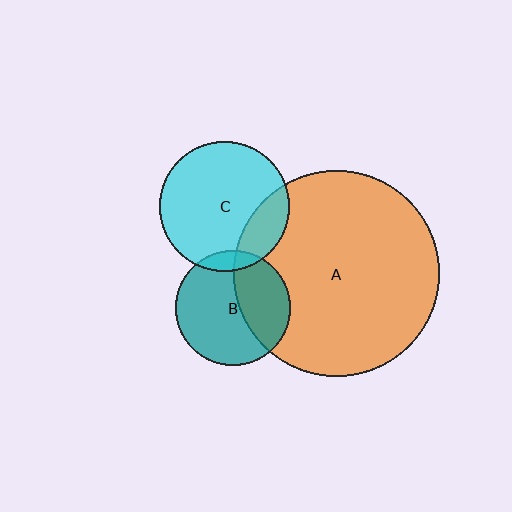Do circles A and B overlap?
Yes.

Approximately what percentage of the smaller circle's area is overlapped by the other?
Approximately 40%.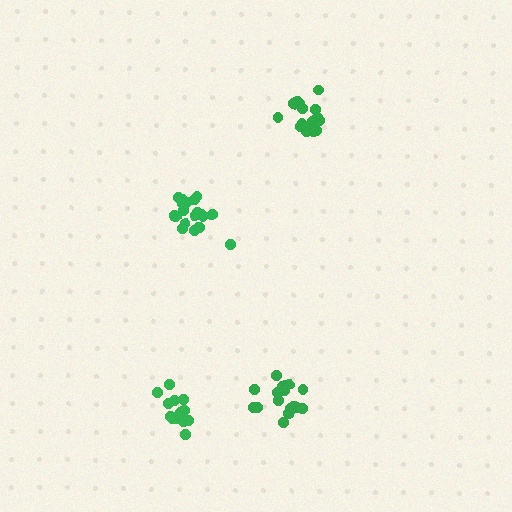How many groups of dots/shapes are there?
There are 4 groups.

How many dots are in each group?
Group 1: 20 dots, Group 2: 18 dots, Group 3: 17 dots, Group 4: 16 dots (71 total).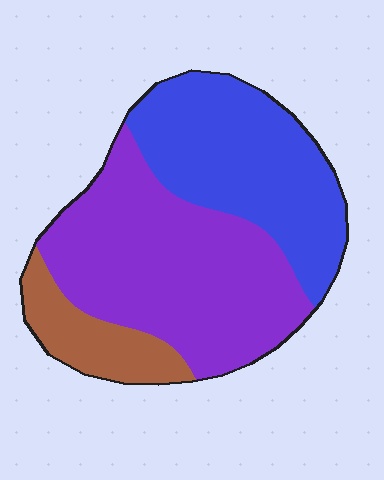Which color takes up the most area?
Purple, at roughly 50%.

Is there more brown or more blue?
Blue.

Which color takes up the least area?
Brown, at roughly 15%.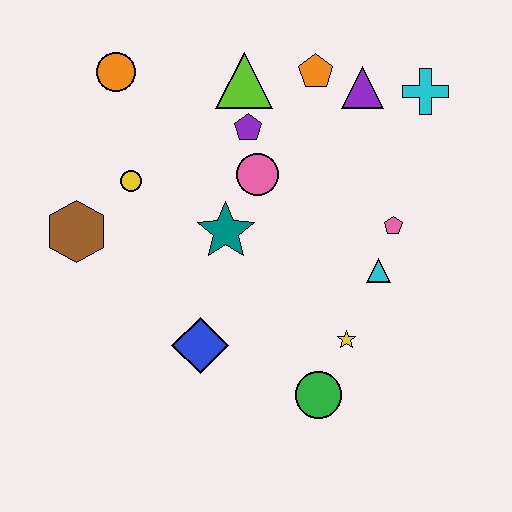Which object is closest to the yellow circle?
The brown hexagon is closest to the yellow circle.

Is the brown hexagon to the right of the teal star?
No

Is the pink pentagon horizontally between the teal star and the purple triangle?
No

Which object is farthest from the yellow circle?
The cyan cross is farthest from the yellow circle.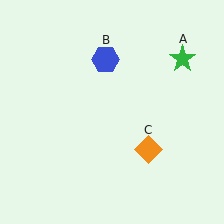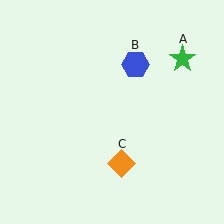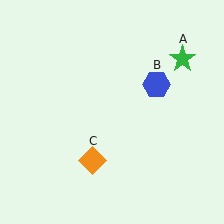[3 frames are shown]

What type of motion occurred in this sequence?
The blue hexagon (object B), orange diamond (object C) rotated clockwise around the center of the scene.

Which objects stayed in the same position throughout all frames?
Green star (object A) remained stationary.